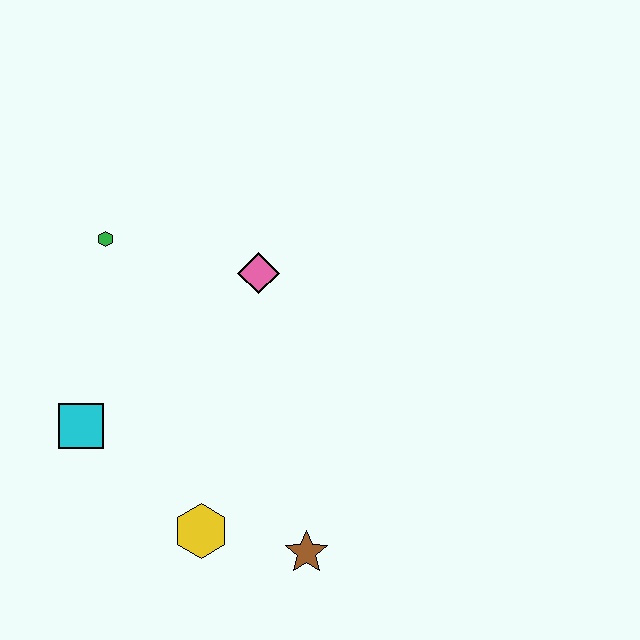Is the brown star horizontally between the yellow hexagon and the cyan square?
No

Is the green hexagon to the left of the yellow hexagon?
Yes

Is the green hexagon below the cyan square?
No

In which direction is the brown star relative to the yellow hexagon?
The brown star is to the right of the yellow hexagon.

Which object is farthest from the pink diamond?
The brown star is farthest from the pink diamond.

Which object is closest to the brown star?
The yellow hexagon is closest to the brown star.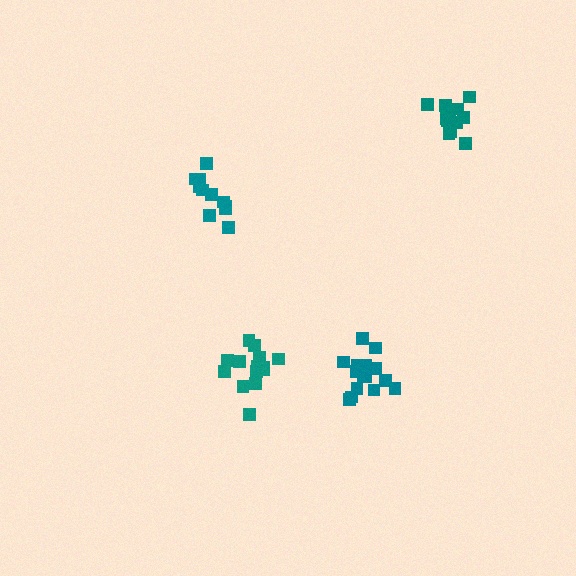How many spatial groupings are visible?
There are 4 spatial groupings.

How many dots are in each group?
Group 1: 15 dots, Group 2: 15 dots, Group 3: 13 dots, Group 4: 11 dots (54 total).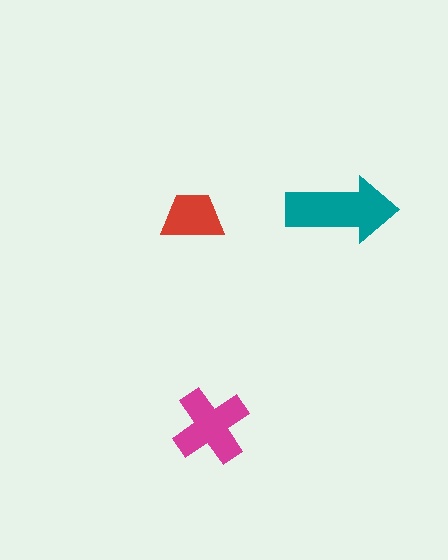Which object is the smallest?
The red trapezoid.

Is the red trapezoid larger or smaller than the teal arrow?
Smaller.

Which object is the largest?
The teal arrow.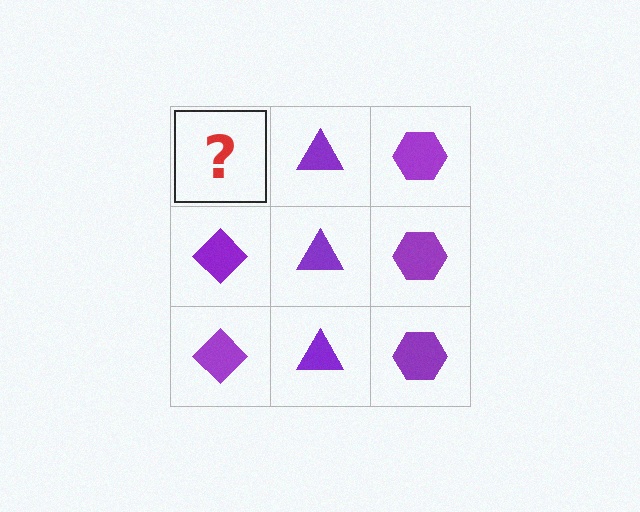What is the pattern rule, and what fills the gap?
The rule is that each column has a consistent shape. The gap should be filled with a purple diamond.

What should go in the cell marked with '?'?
The missing cell should contain a purple diamond.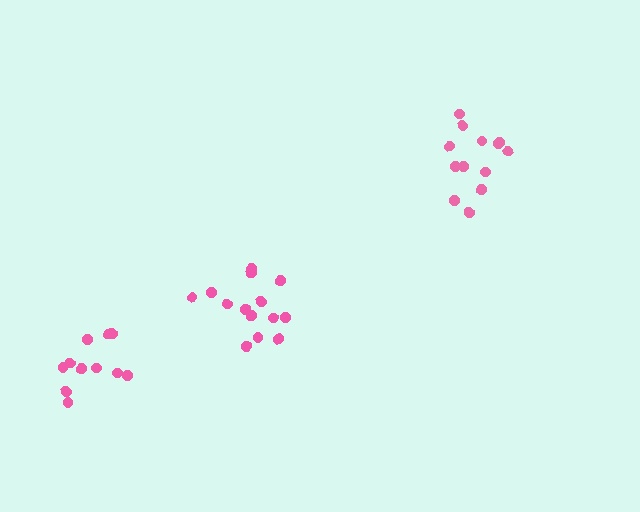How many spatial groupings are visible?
There are 3 spatial groupings.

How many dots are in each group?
Group 1: 11 dots, Group 2: 13 dots, Group 3: 14 dots (38 total).